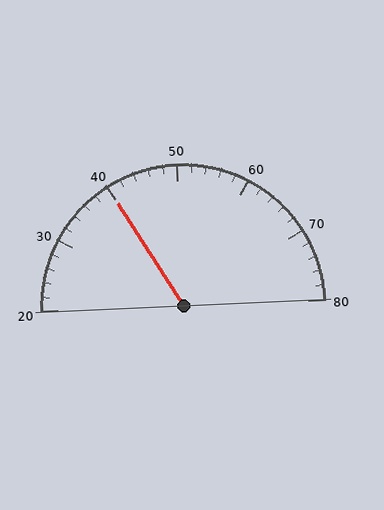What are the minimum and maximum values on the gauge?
The gauge ranges from 20 to 80.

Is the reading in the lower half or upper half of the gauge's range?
The reading is in the lower half of the range (20 to 80).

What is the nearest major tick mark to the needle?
The nearest major tick mark is 40.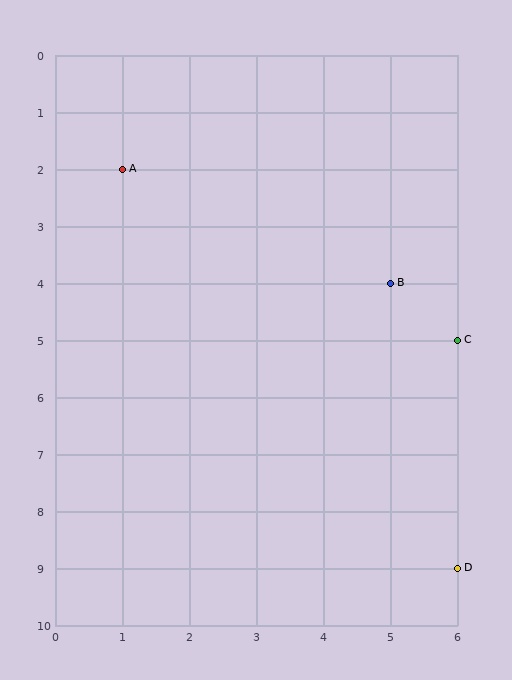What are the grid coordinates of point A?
Point A is at grid coordinates (1, 2).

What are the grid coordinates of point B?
Point B is at grid coordinates (5, 4).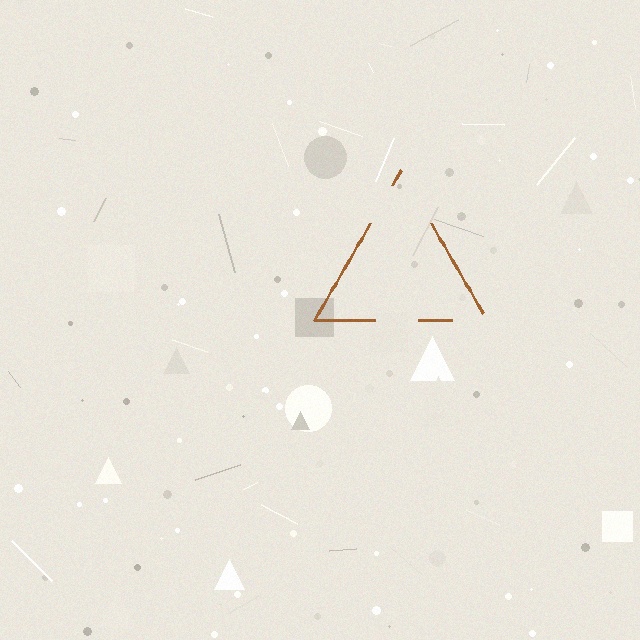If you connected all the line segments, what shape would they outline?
They would outline a triangle.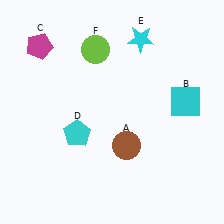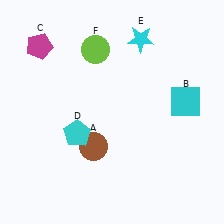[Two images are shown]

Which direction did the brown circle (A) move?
The brown circle (A) moved left.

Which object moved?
The brown circle (A) moved left.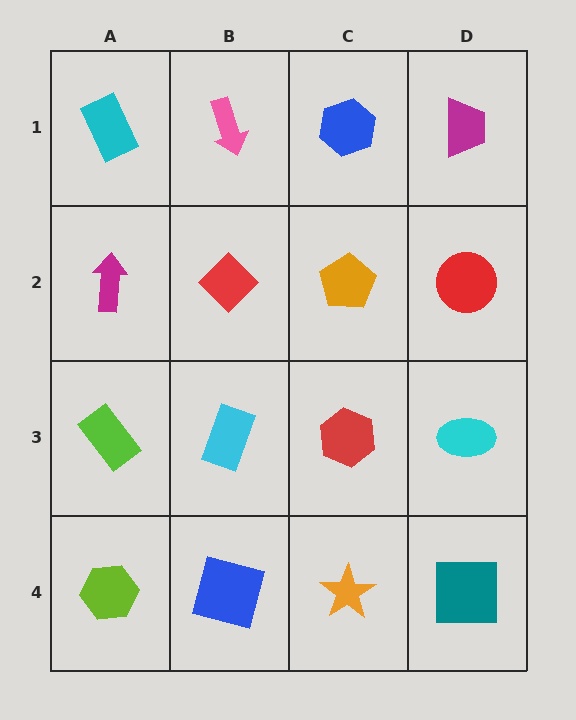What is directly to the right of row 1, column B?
A blue hexagon.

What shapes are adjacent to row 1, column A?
A magenta arrow (row 2, column A), a pink arrow (row 1, column B).